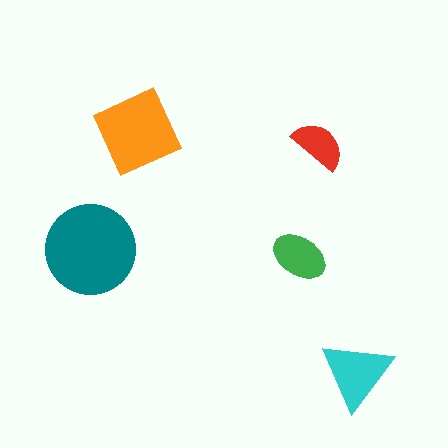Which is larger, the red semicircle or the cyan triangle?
The cyan triangle.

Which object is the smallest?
The red semicircle.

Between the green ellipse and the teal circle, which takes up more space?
The teal circle.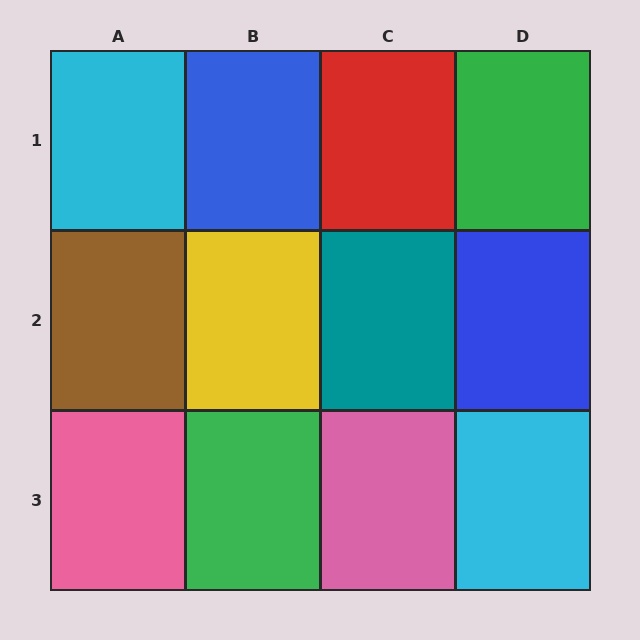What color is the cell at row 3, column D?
Cyan.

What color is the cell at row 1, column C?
Red.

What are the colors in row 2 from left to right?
Brown, yellow, teal, blue.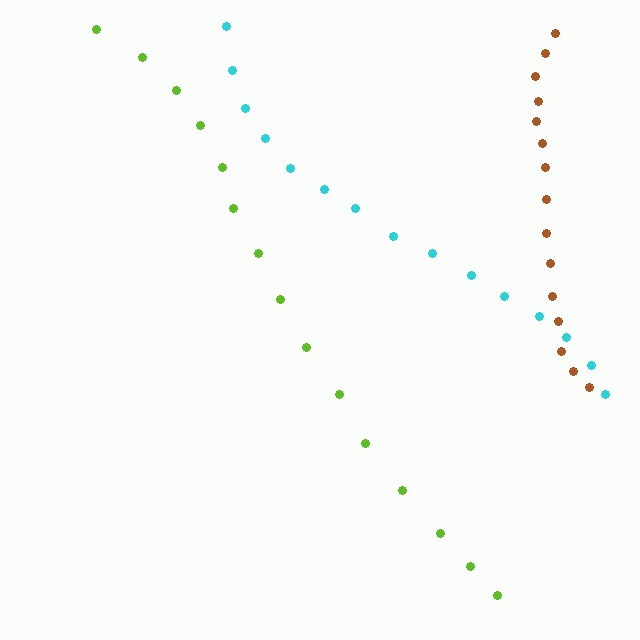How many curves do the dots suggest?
There are 3 distinct paths.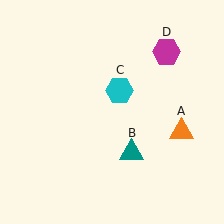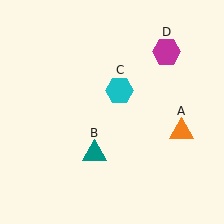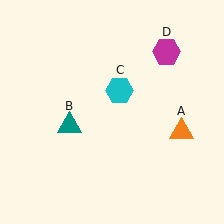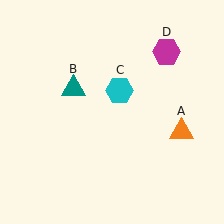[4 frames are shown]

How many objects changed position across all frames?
1 object changed position: teal triangle (object B).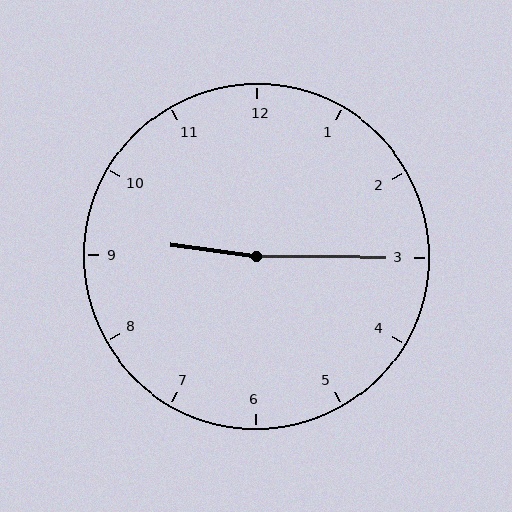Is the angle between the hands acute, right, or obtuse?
It is obtuse.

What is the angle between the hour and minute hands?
Approximately 172 degrees.